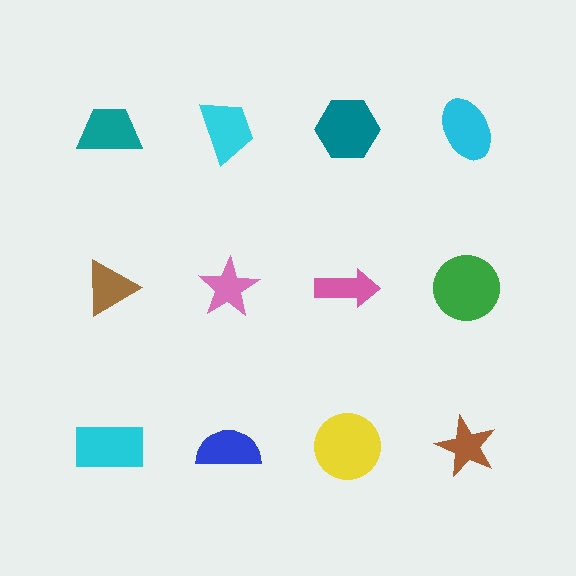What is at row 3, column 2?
A blue semicircle.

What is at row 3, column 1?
A cyan rectangle.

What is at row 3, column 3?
A yellow circle.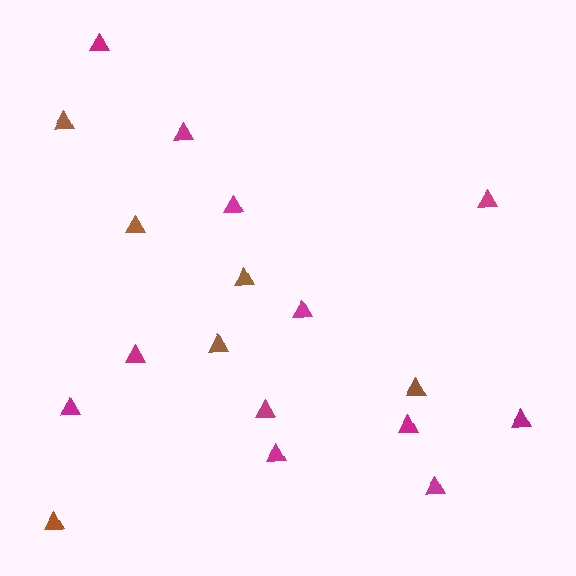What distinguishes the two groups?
There are 2 groups: one group of brown triangles (6) and one group of magenta triangles (12).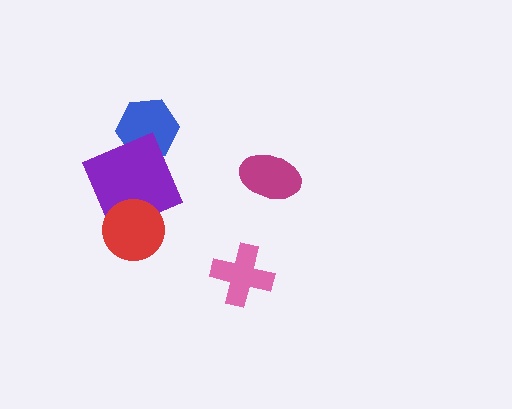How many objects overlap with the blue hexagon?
1 object overlaps with the blue hexagon.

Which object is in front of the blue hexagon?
The purple square is in front of the blue hexagon.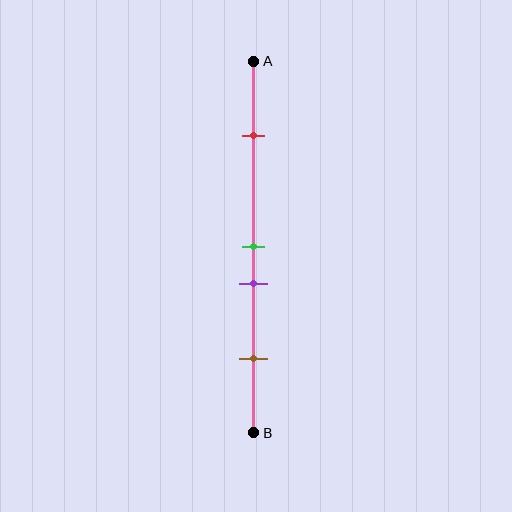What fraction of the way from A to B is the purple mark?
The purple mark is approximately 60% (0.6) of the way from A to B.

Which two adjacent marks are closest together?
The green and purple marks are the closest adjacent pair.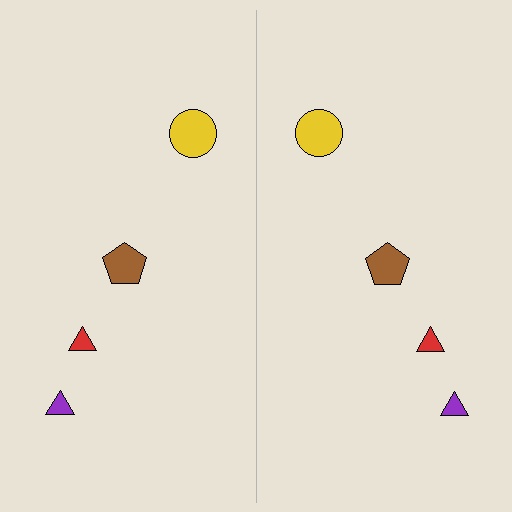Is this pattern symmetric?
Yes, this pattern has bilateral (reflection) symmetry.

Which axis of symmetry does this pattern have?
The pattern has a vertical axis of symmetry running through the center of the image.